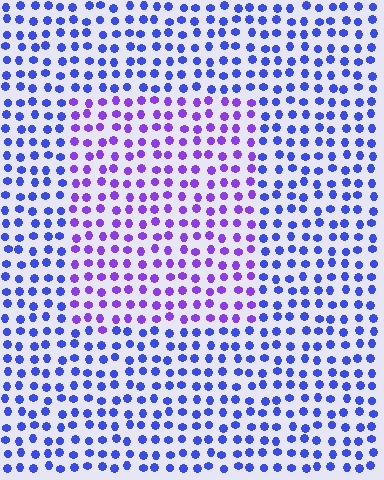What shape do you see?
I see a rectangle.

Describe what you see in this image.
The image is filled with small blue elements in a uniform arrangement. A rectangle-shaped region is visible where the elements are tinted to a slightly different hue, forming a subtle color boundary.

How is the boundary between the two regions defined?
The boundary is defined purely by a slight shift in hue (about 36 degrees). Spacing, size, and orientation are identical on both sides.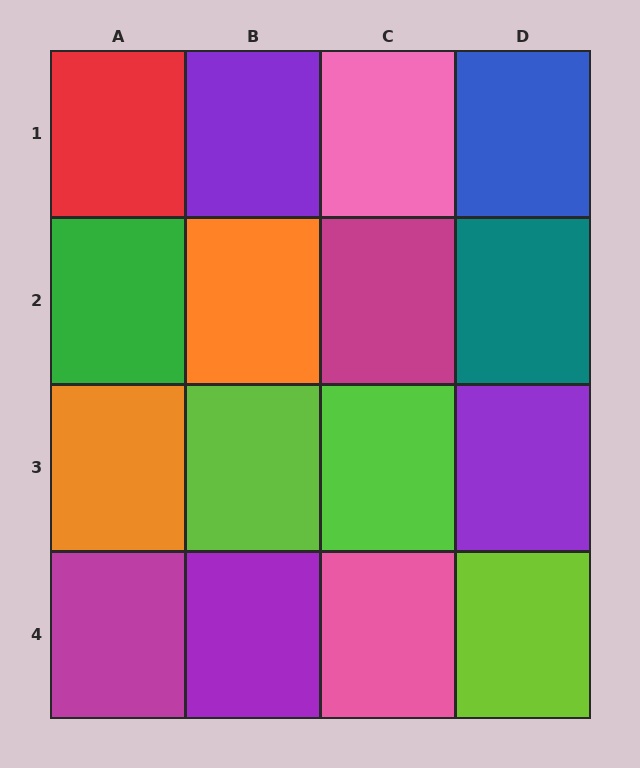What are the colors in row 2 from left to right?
Green, orange, magenta, teal.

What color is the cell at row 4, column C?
Pink.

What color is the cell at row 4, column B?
Purple.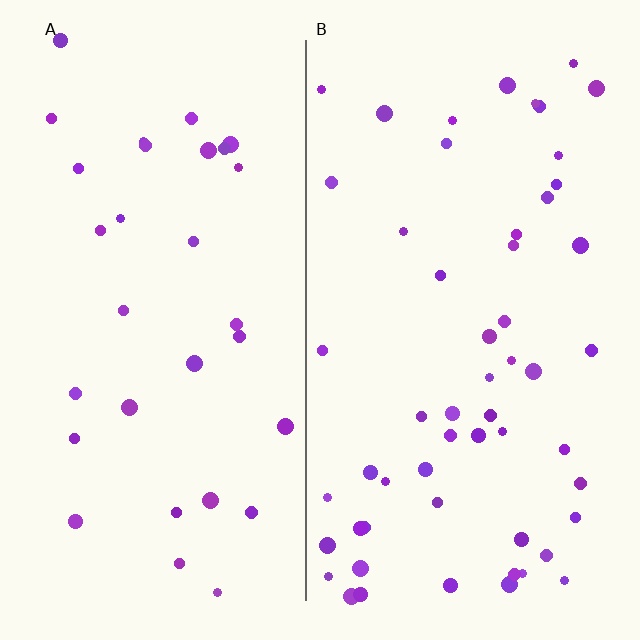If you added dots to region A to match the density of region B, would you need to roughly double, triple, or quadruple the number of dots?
Approximately double.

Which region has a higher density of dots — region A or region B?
B (the right).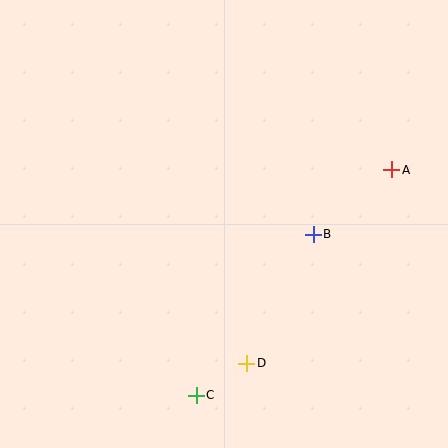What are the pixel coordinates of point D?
Point D is at (247, 363).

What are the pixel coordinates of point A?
Point A is at (392, 170).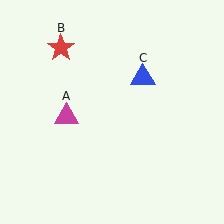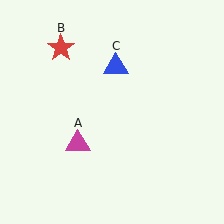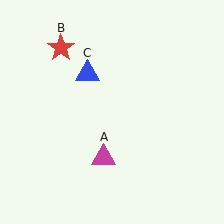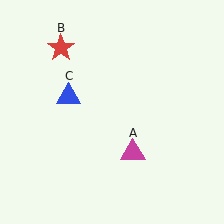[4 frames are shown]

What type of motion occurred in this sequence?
The magenta triangle (object A), blue triangle (object C) rotated counterclockwise around the center of the scene.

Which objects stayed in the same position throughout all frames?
Red star (object B) remained stationary.